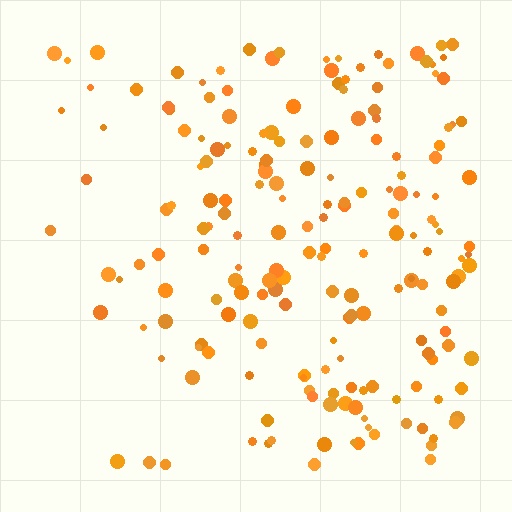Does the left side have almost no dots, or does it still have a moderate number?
Still a moderate number, just noticeably fewer than the right.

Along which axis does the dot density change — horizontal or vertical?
Horizontal.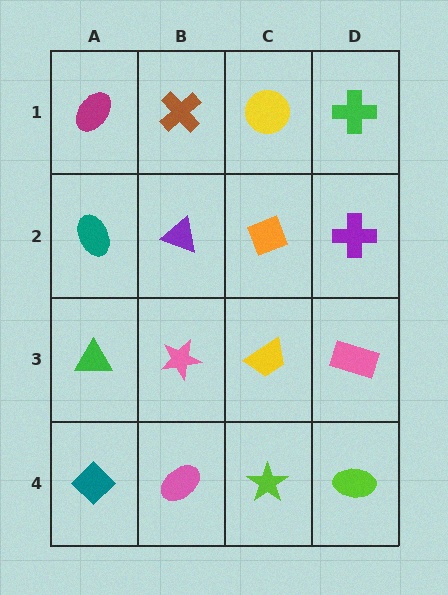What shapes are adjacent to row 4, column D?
A pink rectangle (row 3, column D), a lime star (row 4, column C).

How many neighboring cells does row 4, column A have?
2.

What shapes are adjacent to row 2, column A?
A magenta ellipse (row 1, column A), a green triangle (row 3, column A), a purple triangle (row 2, column B).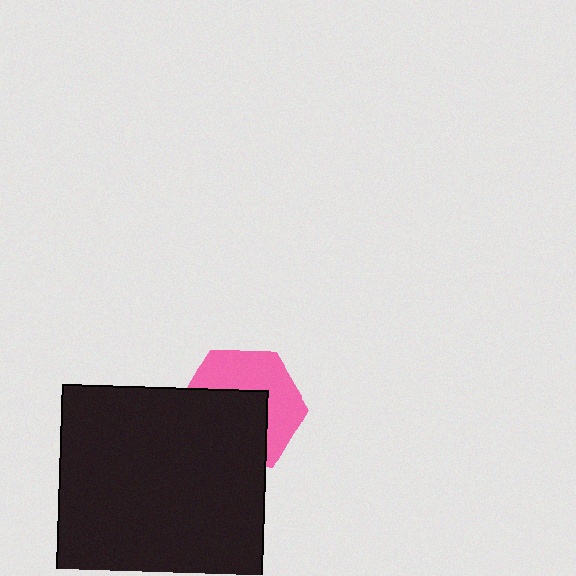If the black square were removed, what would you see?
You would see the complete pink hexagon.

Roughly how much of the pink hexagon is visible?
About half of it is visible (roughly 49%).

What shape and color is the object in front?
The object in front is a black square.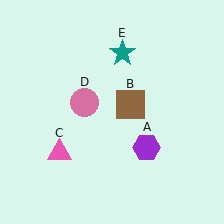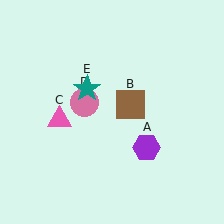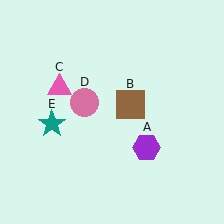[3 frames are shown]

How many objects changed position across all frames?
2 objects changed position: pink triangle (object C), teal star (object E).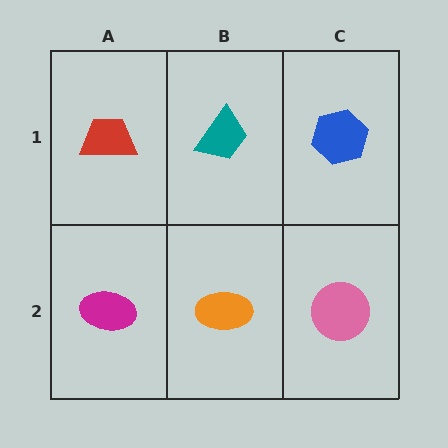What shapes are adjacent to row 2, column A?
A red trapezoid (row 1, column A), an orange ellipse (row 2, column B).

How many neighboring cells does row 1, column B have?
3.